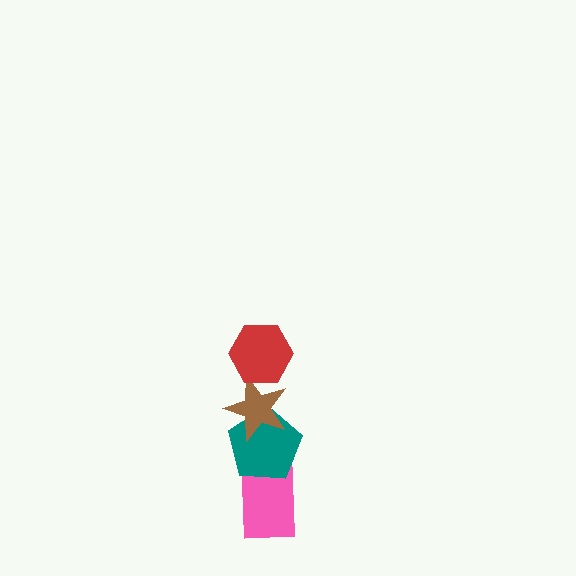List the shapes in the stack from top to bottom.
From top to bottom: the red hexagon, the brown star, the teal pentagon, the pink rectangle.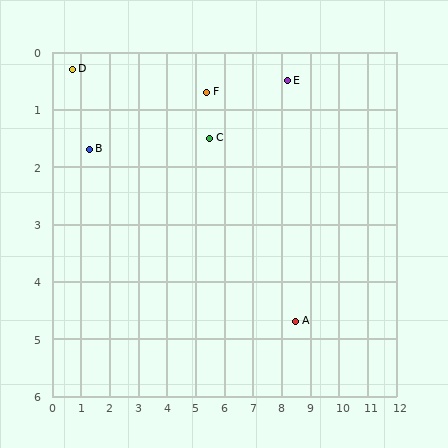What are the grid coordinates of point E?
Point E is at approximately (8.2, 0.5).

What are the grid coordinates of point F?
Point F is at approximately (5.4, 0.7).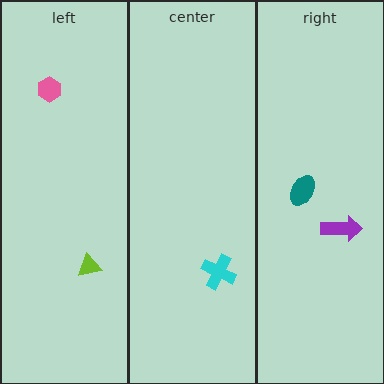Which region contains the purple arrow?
The right region.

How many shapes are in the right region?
2.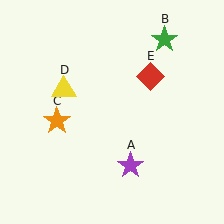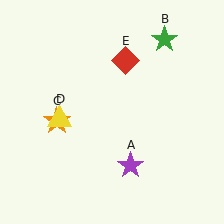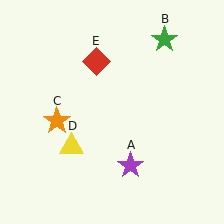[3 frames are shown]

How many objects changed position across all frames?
2 objects changed position: yellow triangle (object D), red diamond (object E).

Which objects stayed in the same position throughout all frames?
Purple star (object A) and green star (object B) and orange star (object C) remained stationary.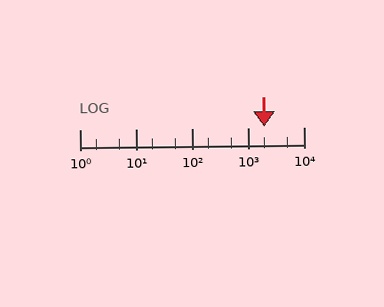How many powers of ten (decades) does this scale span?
The scale spans 4 decades, from 1 to 10000.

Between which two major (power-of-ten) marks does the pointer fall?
The pointer is between 1000 and 10000.